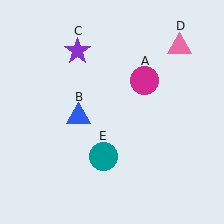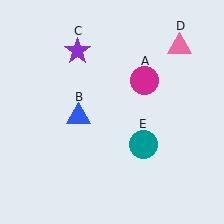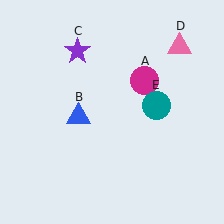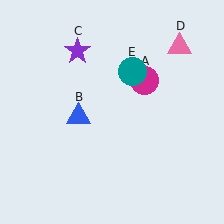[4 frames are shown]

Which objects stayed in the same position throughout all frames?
Magenta circle (object A) and blue triangle (object B) and purple star (object C) and pink triangle (object D) remained stationary.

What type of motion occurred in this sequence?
The teal circle (object E) rotated counterclockwise around the center of the scene.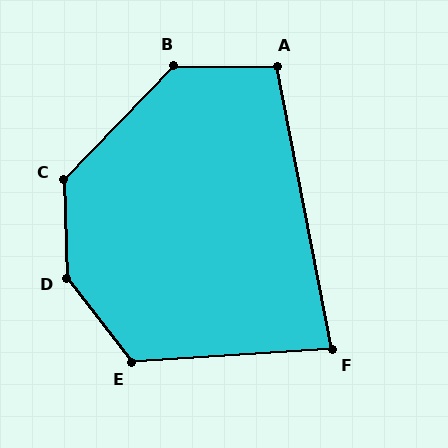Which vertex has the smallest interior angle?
F, at approximately 82 degrees.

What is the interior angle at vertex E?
Approximately 124 degrees (obtuse).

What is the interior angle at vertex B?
Approximately 133 degrees (obtuse).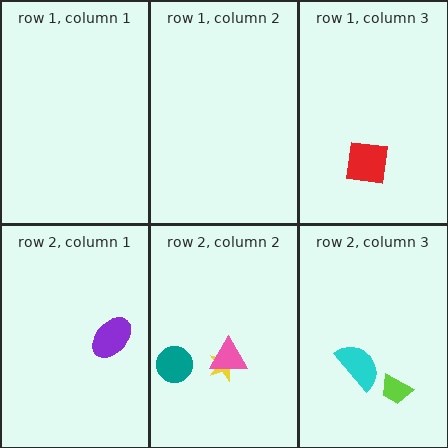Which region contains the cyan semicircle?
The row 2, column 3 region.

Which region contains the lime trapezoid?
The row 2, column 3 region.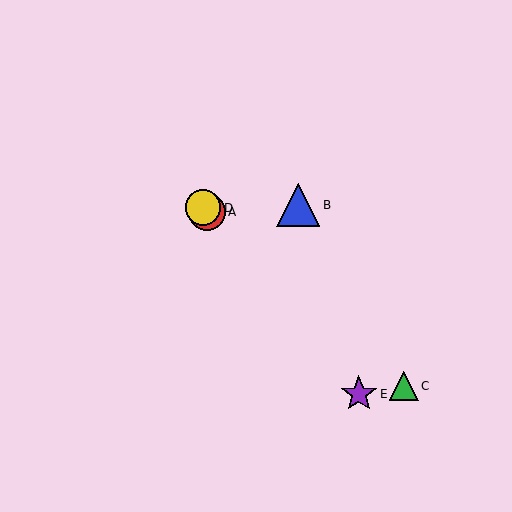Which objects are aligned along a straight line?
Objects A, D, E are aligned along a straight line.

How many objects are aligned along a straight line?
3 objects (A, D, E) are aligned along a straight line.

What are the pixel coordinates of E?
Object E is at (359, 394).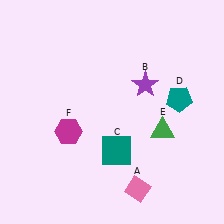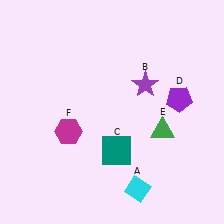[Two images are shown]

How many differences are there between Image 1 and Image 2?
There are 2 differences between the two images.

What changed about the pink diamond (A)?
In Image 1, A is pink. In Image 2, it changed to cyan.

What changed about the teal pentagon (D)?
In Image 1, D is teal. In Image 2, it changed to purple.